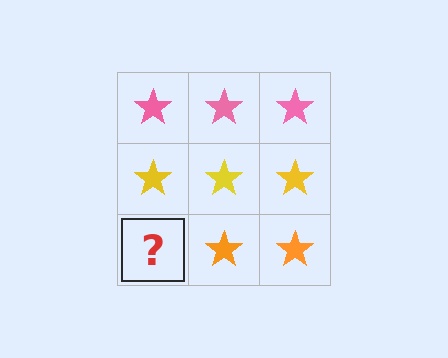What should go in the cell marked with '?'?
The missing cell should contain an orange star.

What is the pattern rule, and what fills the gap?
The rule is that each row has a consistent color. The gap should be filled with an orange star.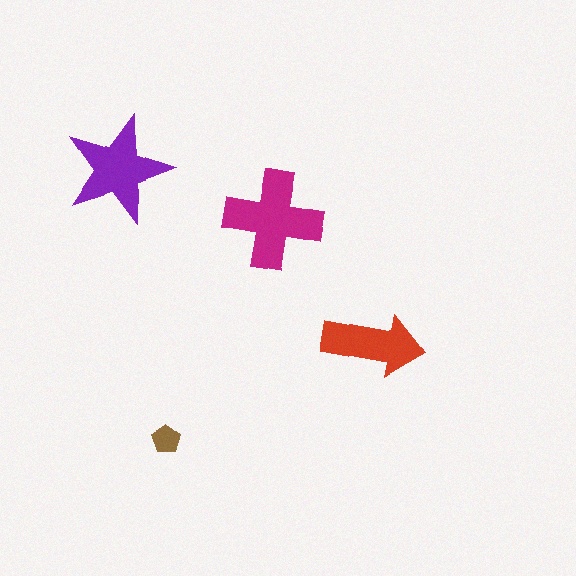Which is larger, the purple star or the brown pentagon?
The purple star.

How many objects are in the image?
There are 4 objects in the image.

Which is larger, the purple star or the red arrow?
The purple star.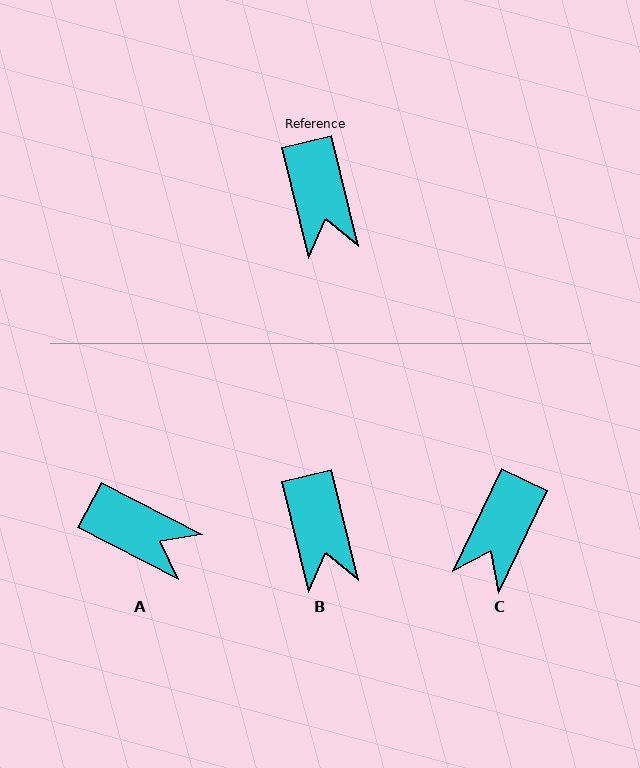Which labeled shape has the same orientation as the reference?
B.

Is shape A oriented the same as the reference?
No, it is off by about 49 degrees.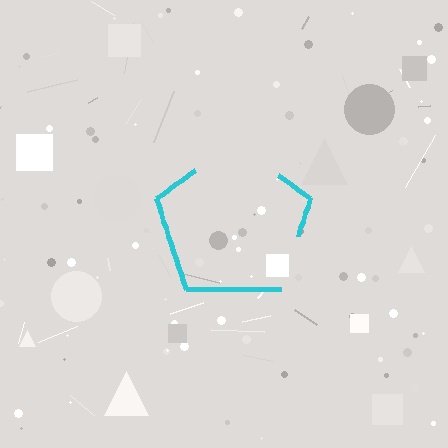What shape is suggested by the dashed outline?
The dashed outline suggests a pentagon.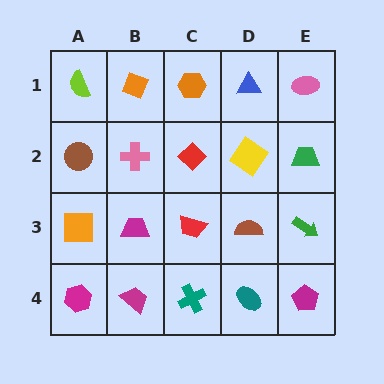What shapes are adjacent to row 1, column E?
A green trapezoid (row 2, column E), a blue triangle (row 1, column D).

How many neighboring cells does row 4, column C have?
3.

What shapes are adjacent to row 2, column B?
An orange diamond (row 1, column B), a magenta trapezoid (row 3, column B), a brown circle (row 2, column A), a red diamond (row 2, column C).